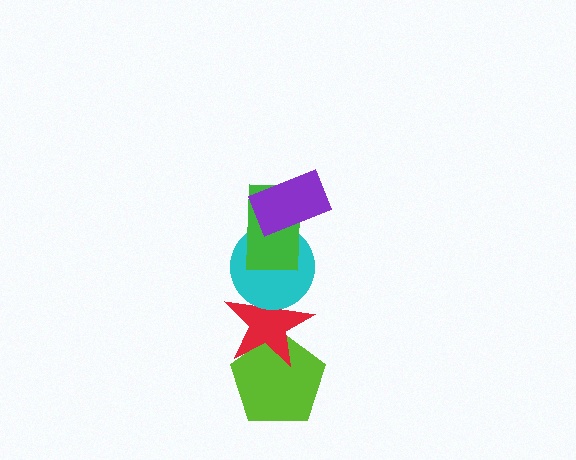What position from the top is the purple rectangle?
The purple rectangle is 1st from the top.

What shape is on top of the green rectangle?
The purple rectangle is on top of the green rectangle.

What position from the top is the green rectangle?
The green rectangle is 2nd from the top.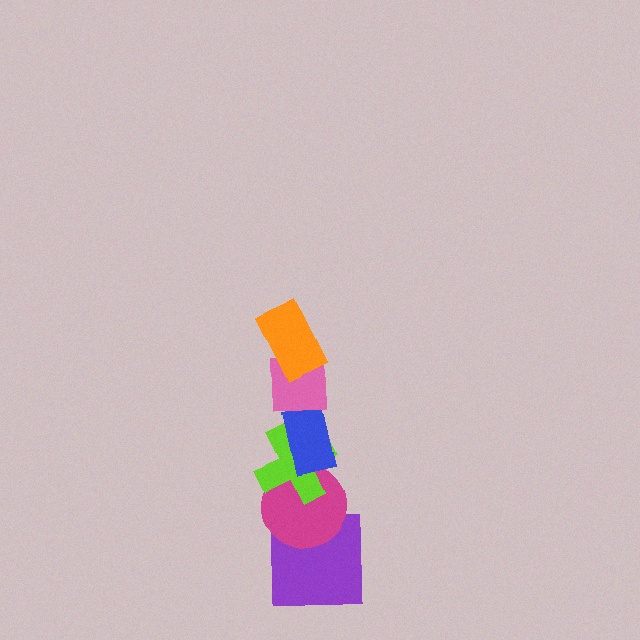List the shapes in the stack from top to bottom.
From top to bottom: the orange rectangle, the pink square, the blue rectangle, the lime cross, the magenta circle, the purple square.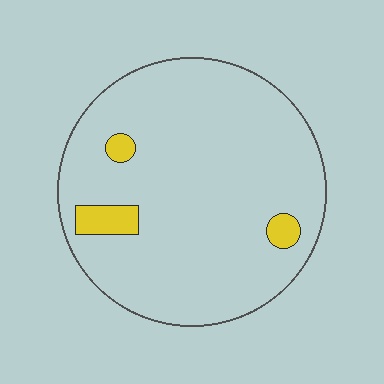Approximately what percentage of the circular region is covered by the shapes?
Approximately 5%.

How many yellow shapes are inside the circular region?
3.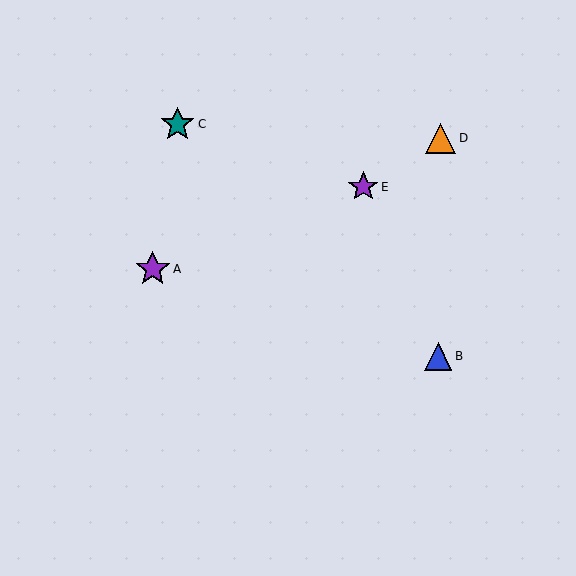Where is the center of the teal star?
The center of the teal star is at (178, 124).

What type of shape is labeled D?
Shape D is an orange triangle.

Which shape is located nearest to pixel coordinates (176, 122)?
The teal star (labeled C) at (178, 124) is nearest to that location.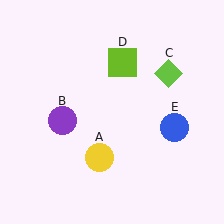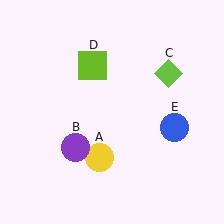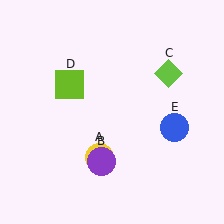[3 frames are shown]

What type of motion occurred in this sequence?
The purple circle (object B), lime square (object D) rotated counterclockwise around the center of the scene.